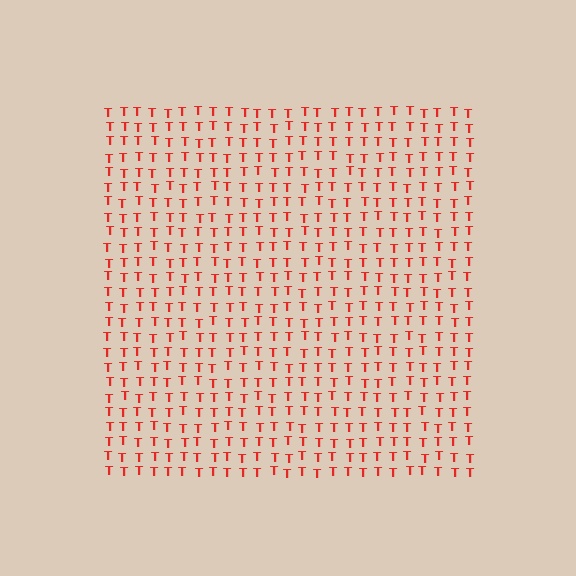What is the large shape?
The large shape is a square.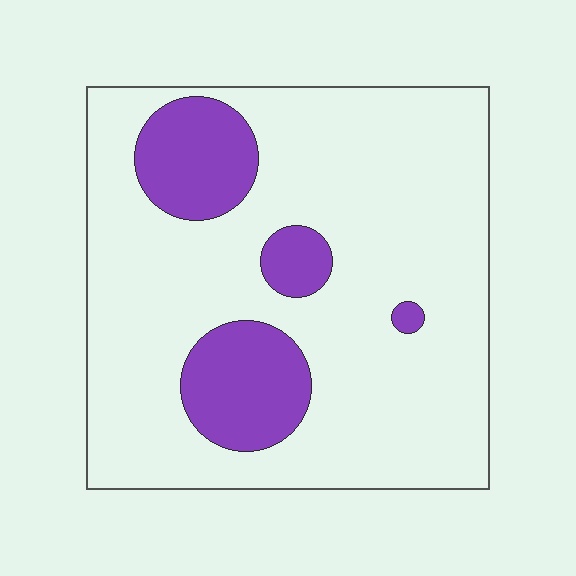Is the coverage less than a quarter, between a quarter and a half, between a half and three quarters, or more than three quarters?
Less than a quarter.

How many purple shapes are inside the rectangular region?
4.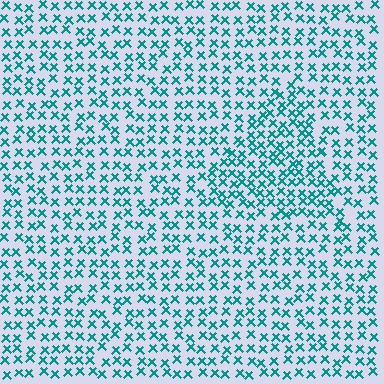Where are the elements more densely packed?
The elements are more densely packed inside the triangle boundary.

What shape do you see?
I see a triangle.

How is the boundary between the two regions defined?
The boundary is defined by a change in element density (approximately 1.5x ratio). All elements are the same color, size, and shape.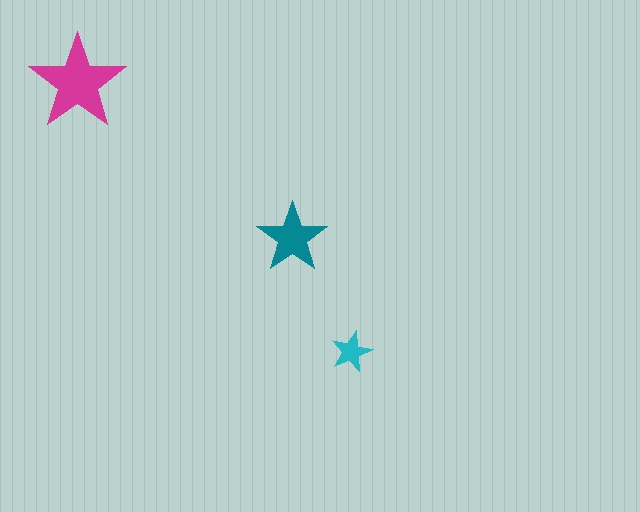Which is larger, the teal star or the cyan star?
The teal one.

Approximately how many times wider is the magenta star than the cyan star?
About 2.5 times wider.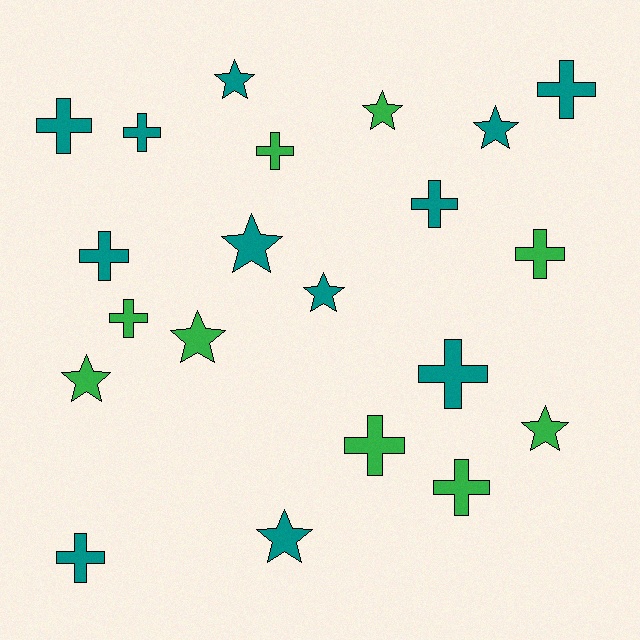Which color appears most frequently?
Teal, with 12 objects.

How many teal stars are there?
There are 5 teal stars.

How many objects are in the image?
There are 21 objects.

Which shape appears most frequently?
Cross, with 12 objects.